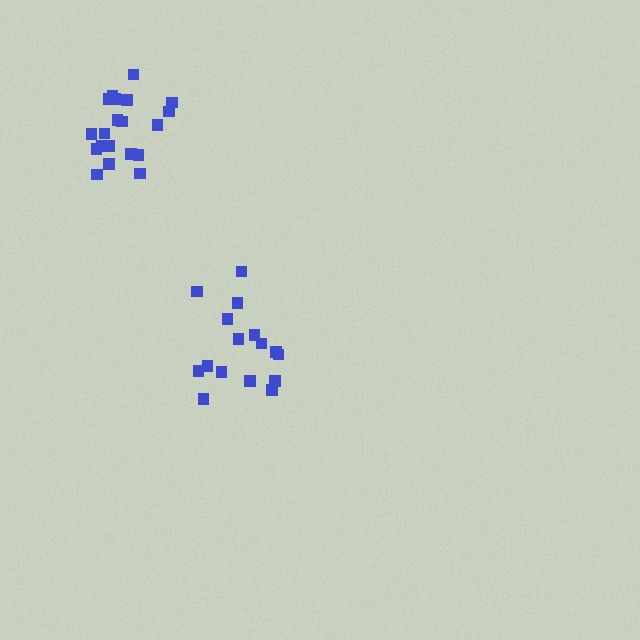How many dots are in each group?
Group 1: 20 dots, Group 2: 16 dots (36 total).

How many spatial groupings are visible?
There are 2 spatial groupings.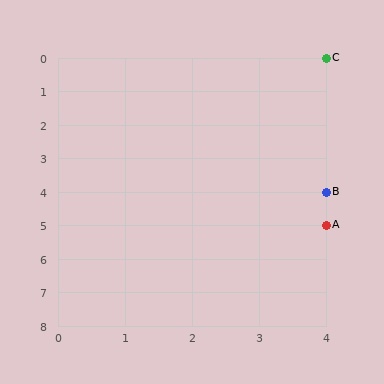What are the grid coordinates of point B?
Point B is at grid coordinates (4, 4).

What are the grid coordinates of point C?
Point C is at grid coordinates (4, 0).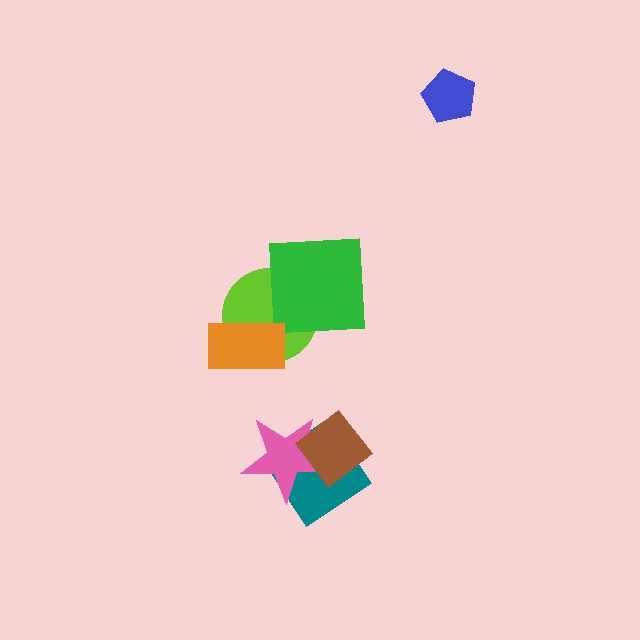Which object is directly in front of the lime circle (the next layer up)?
The green square is directly in front of the lime circle.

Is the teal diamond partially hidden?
Yes, it is partially covered by another shape.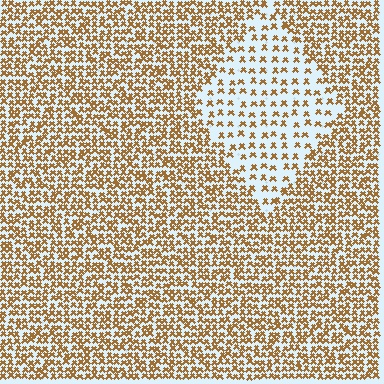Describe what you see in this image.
The image contains small brown elements arranged at two different densities. A diamond-shaped region is visible where the elements are less densely packed than the surrounding area.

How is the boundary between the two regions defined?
The boundary is defined by a change in element density (approximately 2.3x ratio). All elements are the same color, size, and shape.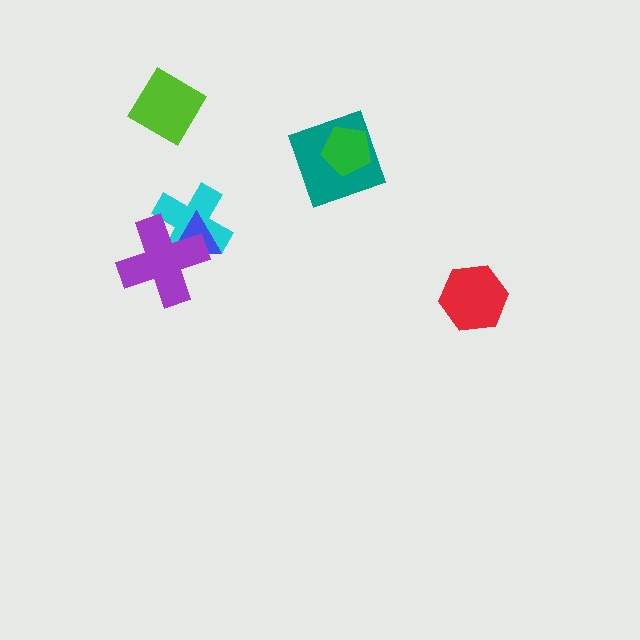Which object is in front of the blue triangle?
The purple cross is in front of the blue triangle.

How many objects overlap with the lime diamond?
0 objects overlap with the lime diamond.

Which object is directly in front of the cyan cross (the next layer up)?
The blue triangle is directly in front of the cyan cross.